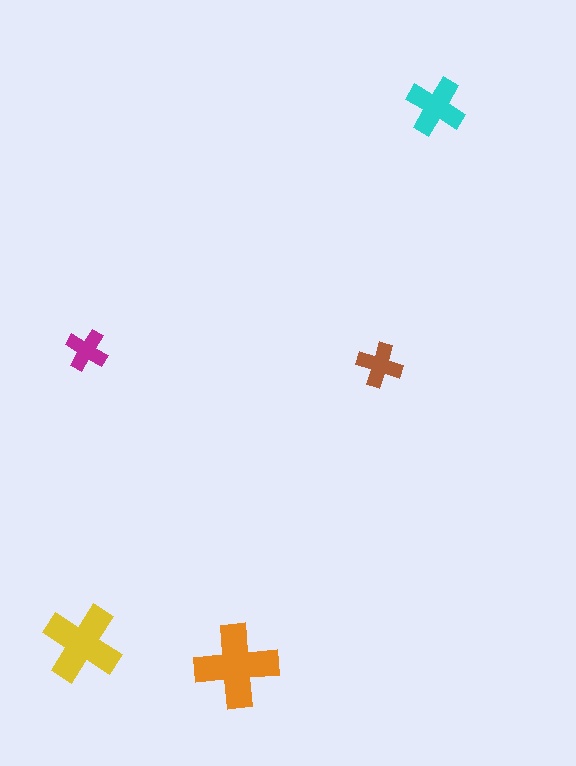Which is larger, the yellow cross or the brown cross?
The yellow one.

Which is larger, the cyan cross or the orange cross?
The orange one.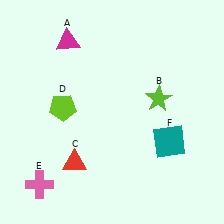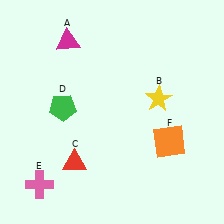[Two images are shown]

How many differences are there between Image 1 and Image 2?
There are 3 differences between the two images.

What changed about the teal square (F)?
In Image 1, F is teal. In Image 2, it changed to orange.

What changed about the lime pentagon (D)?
In Image 1, D is lime. In Image 2, it changed to green.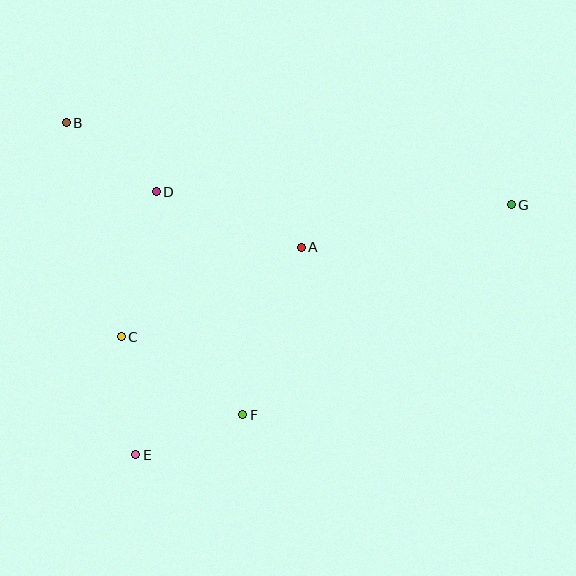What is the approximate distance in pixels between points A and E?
The distance between A and E is approximately 265 pixels.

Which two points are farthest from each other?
Points B and G are farthest from each other.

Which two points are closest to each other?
Points B and D are closest to each other.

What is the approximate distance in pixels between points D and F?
The distance between D and F is approximately 239 pixels.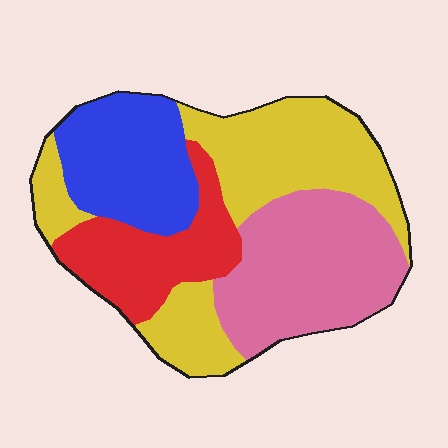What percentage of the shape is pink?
Pink covers around 30% of the shape.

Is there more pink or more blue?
Pink.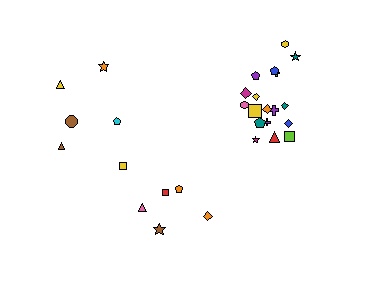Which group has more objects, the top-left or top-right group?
The top-right group.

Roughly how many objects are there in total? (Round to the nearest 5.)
Roughly 30 objects in total.